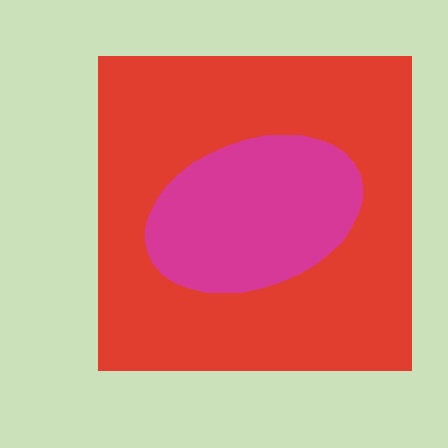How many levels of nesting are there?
2.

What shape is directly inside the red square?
The magenta ellipse.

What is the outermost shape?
The red square.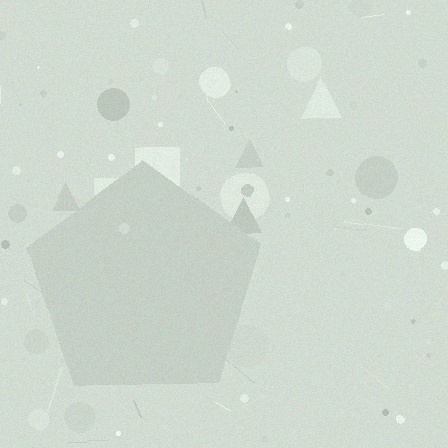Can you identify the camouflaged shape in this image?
The camouflaged shape is a pentagon.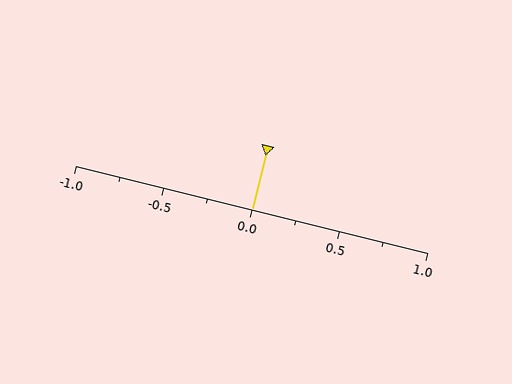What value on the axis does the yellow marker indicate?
The marker indicates approximately 0.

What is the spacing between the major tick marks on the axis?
The major ticks are spaced 0.5 apart.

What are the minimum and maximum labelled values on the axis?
The axis runs from -1.0 to 1.0.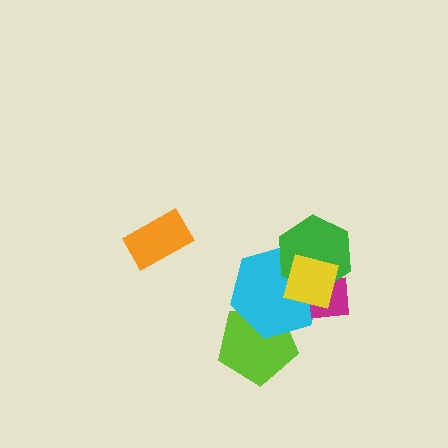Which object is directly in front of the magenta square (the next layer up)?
The green hexagon is directly in front of the magenta square.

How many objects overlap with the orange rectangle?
0 objects overlap with the orange rectangle.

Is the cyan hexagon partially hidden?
Yes, it is partially covered by another shape.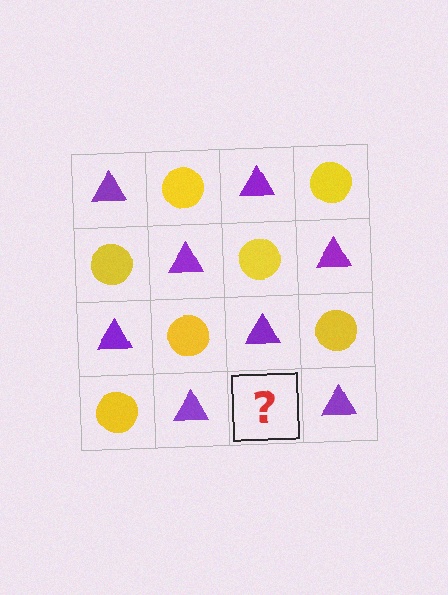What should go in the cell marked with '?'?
The missing cell should contain a yellow circle.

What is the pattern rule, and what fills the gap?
The rule is that it alternates purple triangle and yellow circle in a checkerboard pattern. The gap should be filled with a yellow circle.